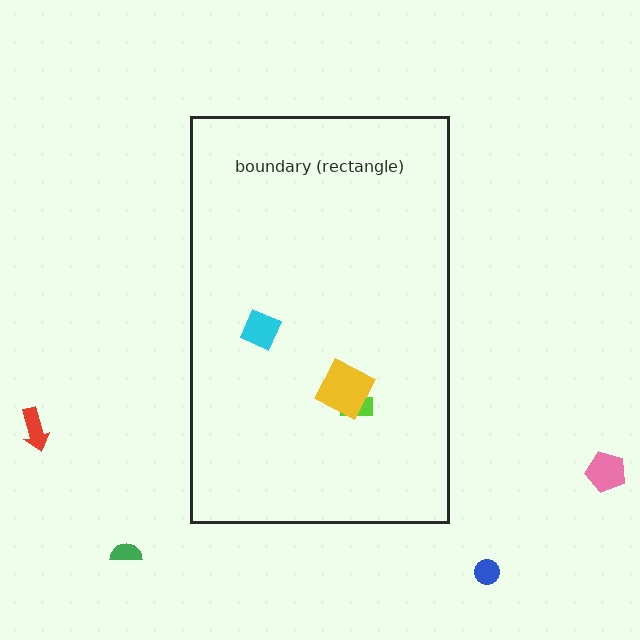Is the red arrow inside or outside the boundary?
Outside.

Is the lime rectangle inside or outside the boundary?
Inside.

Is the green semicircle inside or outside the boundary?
Outside.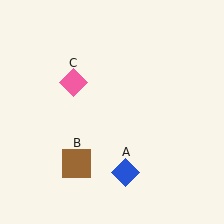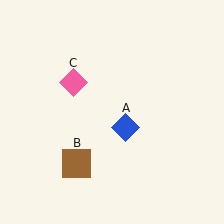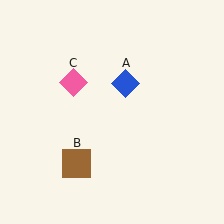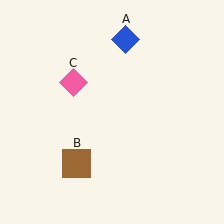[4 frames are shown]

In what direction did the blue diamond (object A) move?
The blue diamond (object A) moved up.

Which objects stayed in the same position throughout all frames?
Brown square (object B) and pink diamond (object C) remained stationary.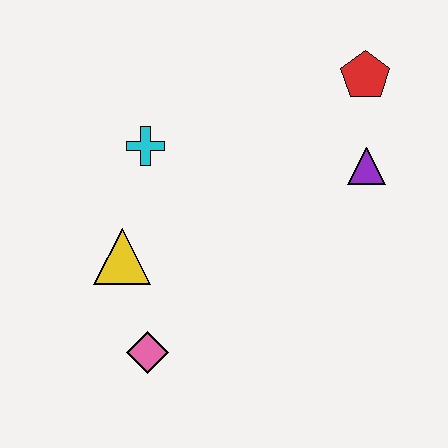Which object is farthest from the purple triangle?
The pink diamond is farthest from the purple triangle.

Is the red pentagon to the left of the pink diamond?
No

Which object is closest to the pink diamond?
The yellow triangle is closest to the pink diamond.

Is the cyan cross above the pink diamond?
Yes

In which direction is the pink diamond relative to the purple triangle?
The pink diamond is to the left of the purple triangle.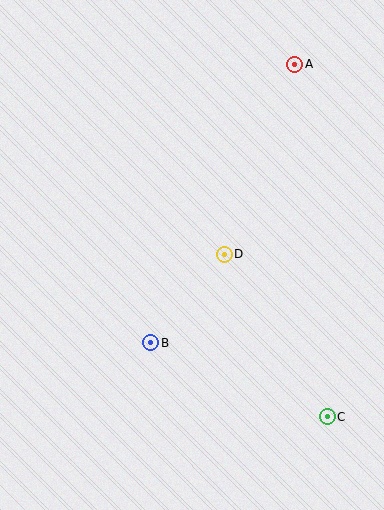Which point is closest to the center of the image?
Point D at (224, 254) is closest to the center.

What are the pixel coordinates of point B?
Point B is at (151, 343).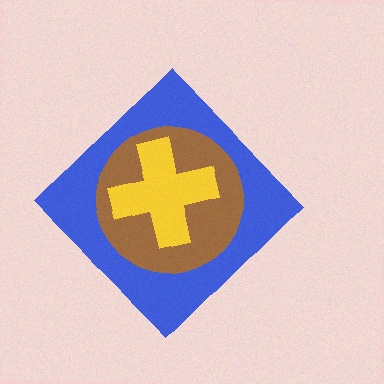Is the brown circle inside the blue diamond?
Yes.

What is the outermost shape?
The blue diamond.